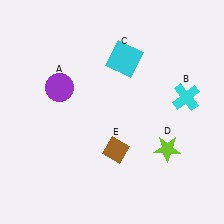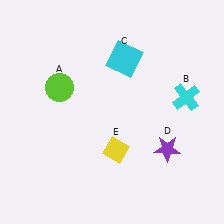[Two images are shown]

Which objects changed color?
A changed from purple to lime. D changed from lime to purple. E changed from brown to yellow.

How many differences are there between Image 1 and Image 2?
There are 3 differences between the two images.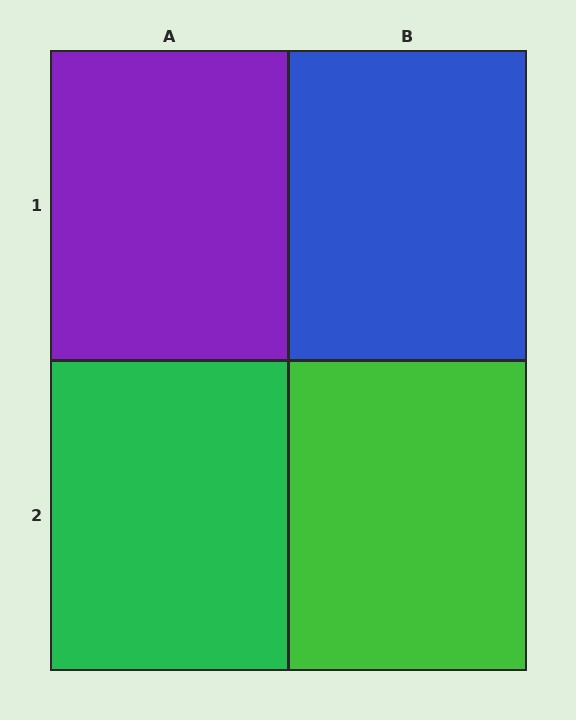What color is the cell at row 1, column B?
Blue.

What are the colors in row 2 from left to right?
Green, green.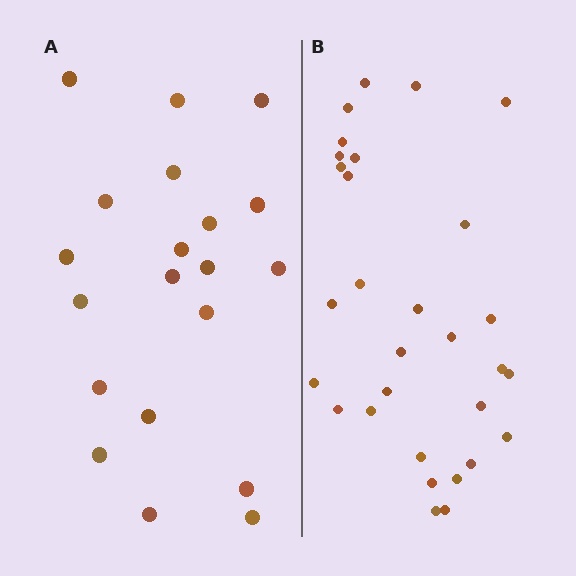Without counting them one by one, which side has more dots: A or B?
Region B (the right region) has more dots.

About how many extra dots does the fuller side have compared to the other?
Region B has roughly 10 or so more dots than region A.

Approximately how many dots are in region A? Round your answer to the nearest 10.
About 20 dots.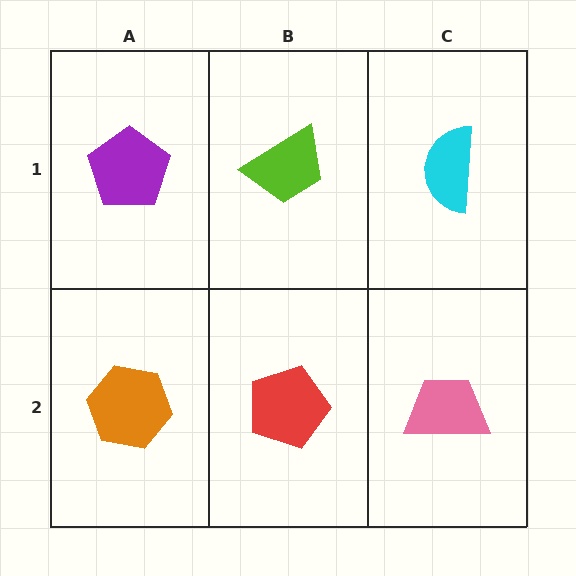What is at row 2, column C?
A pink trapezoid.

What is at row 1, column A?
A purple pentagon.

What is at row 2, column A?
An orange hexagon.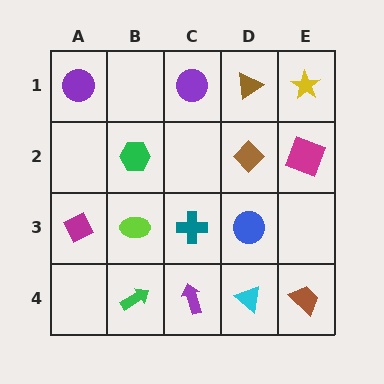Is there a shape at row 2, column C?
No, that cell is empty.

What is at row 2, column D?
A brown diamond.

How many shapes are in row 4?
4 shapes.